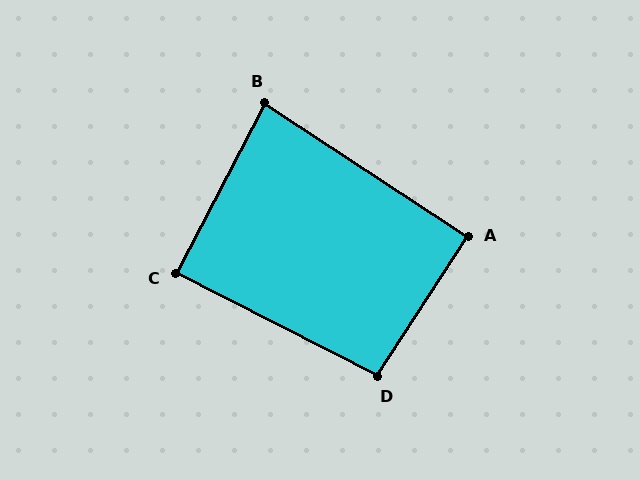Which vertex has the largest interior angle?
D, at approximately 96 degrees.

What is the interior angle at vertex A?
Approximately 91 degrees (approximately right).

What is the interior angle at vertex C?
Approximately 89 degrees (approximately right).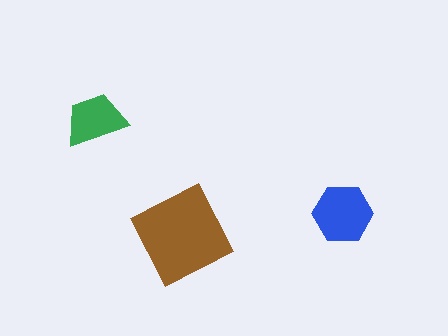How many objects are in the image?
There are 3 objects in the image.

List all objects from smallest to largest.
The green trapezoid, the blue hexagon, the brown diamond.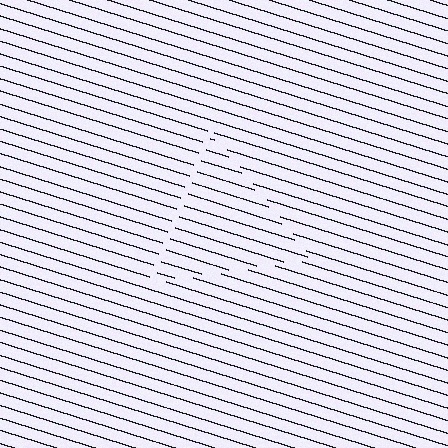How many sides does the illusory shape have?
3 sides — the line-ends trace a triangle.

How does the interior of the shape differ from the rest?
The interior of the shape contains the same grating, shifted by half a period — the contour is defined by the phase discontinuity where line-ends from the inner and outer gratings abut.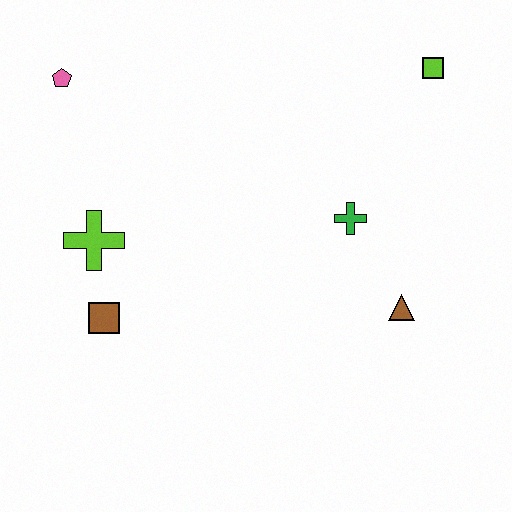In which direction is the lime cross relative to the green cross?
The lime cross is to the left of the green cross.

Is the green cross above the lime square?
No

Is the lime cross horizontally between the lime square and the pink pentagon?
Yes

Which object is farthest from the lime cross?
The lime square is farthest from the lime cross.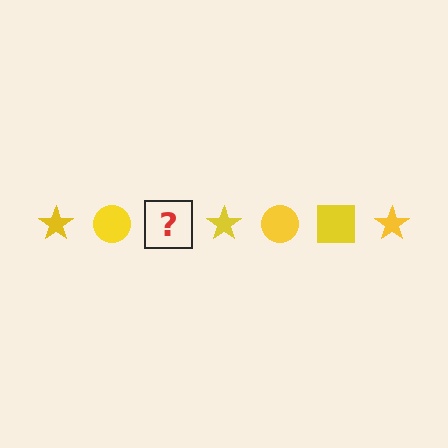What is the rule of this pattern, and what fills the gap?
The rule is that the pattern cycles through star, circle, square shapes in yellow. The gap should be filled with a yellow square.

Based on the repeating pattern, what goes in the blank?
The blank should be a yellow square.